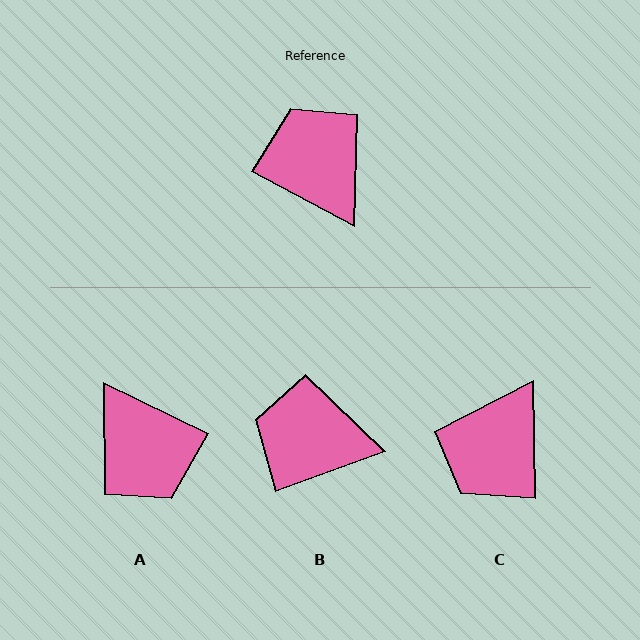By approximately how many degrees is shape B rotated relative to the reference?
Approximately 48 degrees counter-clockwise.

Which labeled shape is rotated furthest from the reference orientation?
A, about 178 degrees away.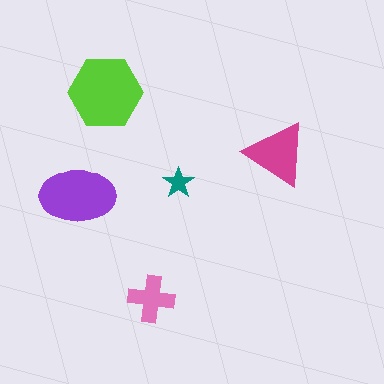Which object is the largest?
The lime hexagon.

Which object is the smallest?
The teal star.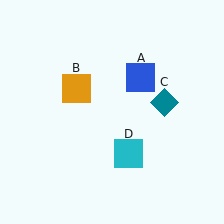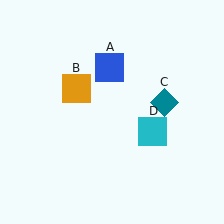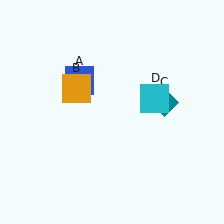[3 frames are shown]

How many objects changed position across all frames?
2 objects changed position: blue square (object A), cyan square (object D).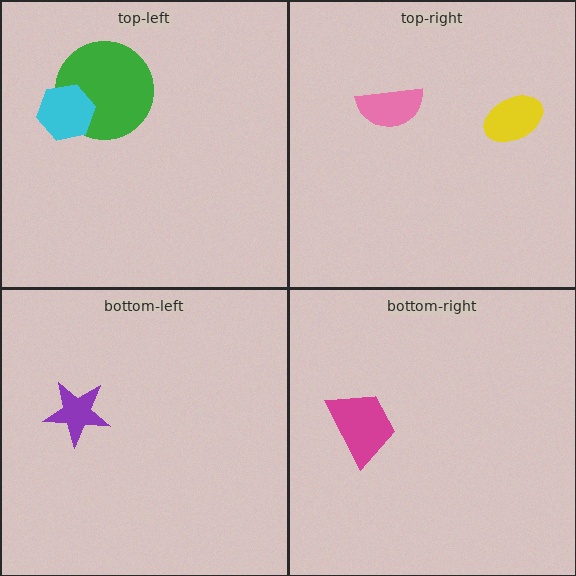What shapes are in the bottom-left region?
The purple star.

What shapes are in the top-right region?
The pink semicircle, the yellow ellipse.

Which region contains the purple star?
The bottom-left region.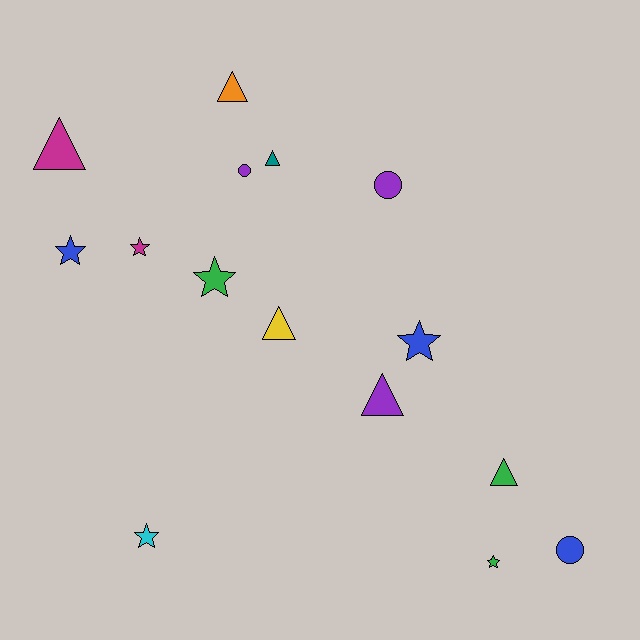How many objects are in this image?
There are 15 objects.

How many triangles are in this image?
There are 6 triangles.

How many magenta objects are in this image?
There are 2 magenta objects.